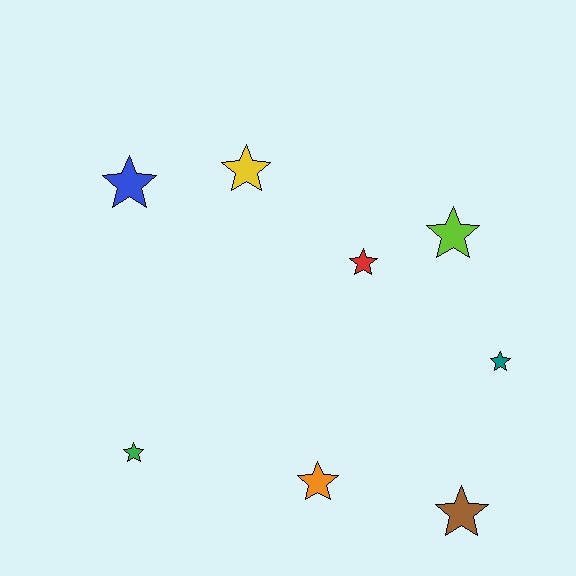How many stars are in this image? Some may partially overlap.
There are 8 stars.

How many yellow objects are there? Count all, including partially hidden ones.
There is 1 yellow object.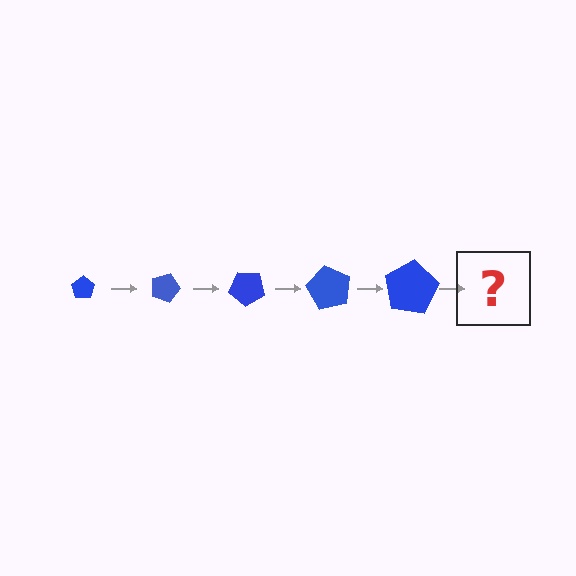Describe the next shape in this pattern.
It should be a pentagon, larger than the previous one and rotated 100 degrees from the start.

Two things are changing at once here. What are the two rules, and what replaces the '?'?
The two rules are that the pentagon grows larger each step and it rotates 20 degrees each step. The '?' should be a pentagon, larger than the previous one and rotated 100 degrees from the start.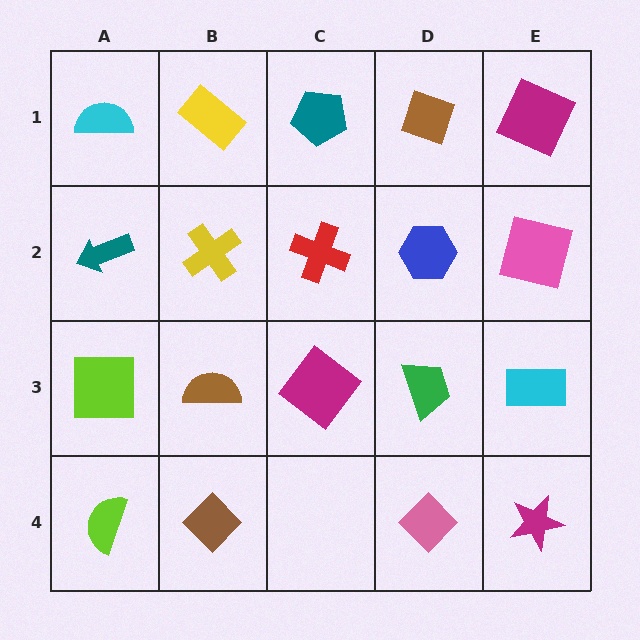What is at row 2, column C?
A red cross.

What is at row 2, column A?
A teal arrow.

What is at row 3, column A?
A lime square.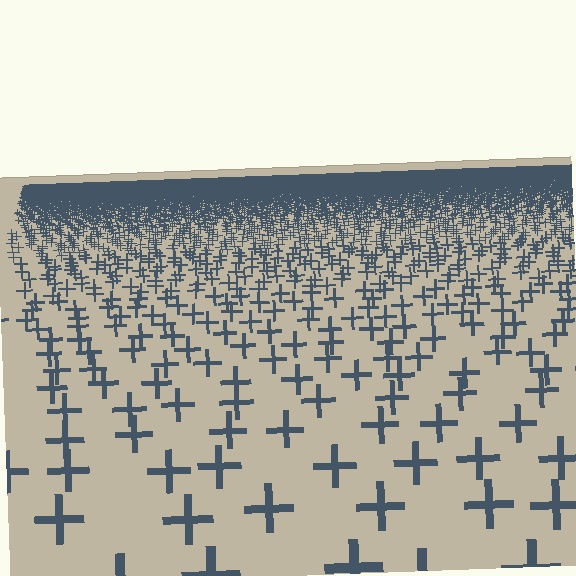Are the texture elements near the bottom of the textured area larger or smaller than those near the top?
Larger. Near the bottom, elements are closer to the viewer and appear at a bigger on-screen size.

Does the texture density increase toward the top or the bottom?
Density increases toward the top.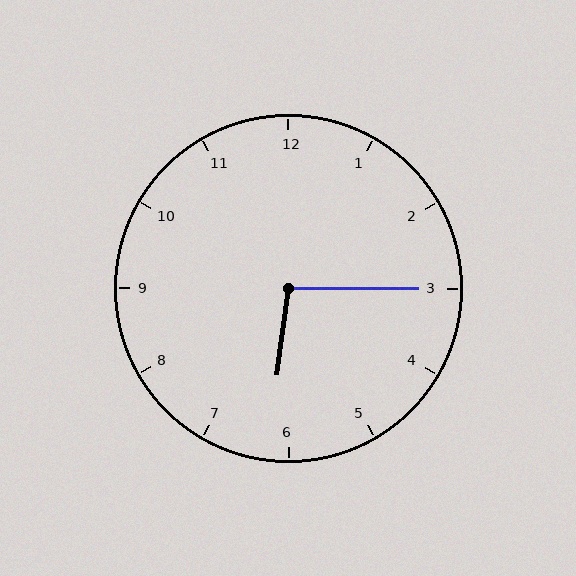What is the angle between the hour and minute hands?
Approximately 98 degrees.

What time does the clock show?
6:15.